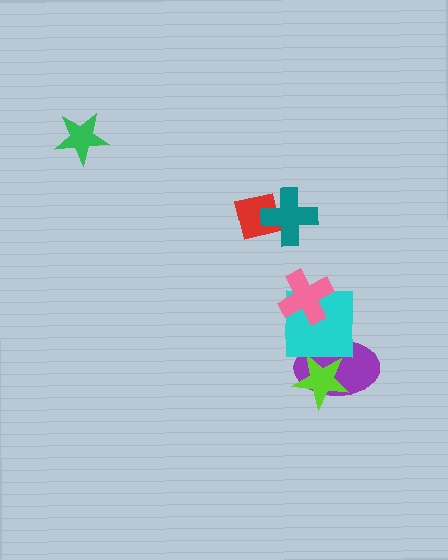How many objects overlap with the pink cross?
1 object overlaps with the pink cross.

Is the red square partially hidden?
Yes, it is partially covered by another shape.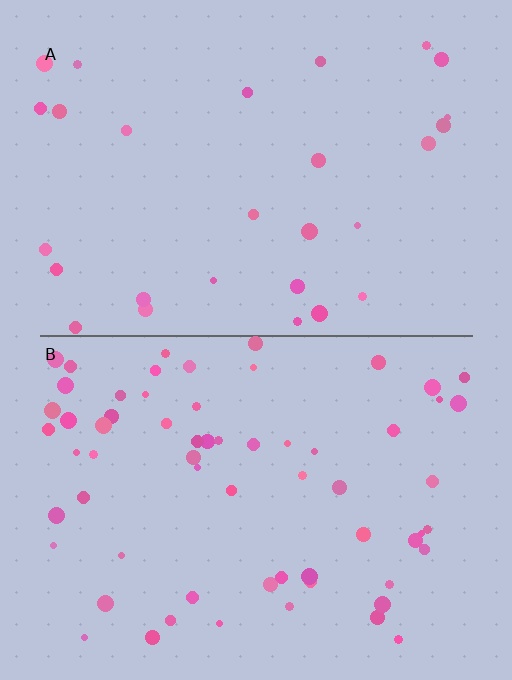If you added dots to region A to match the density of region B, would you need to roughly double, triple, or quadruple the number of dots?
Approximately double.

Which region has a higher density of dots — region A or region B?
B (the bottom).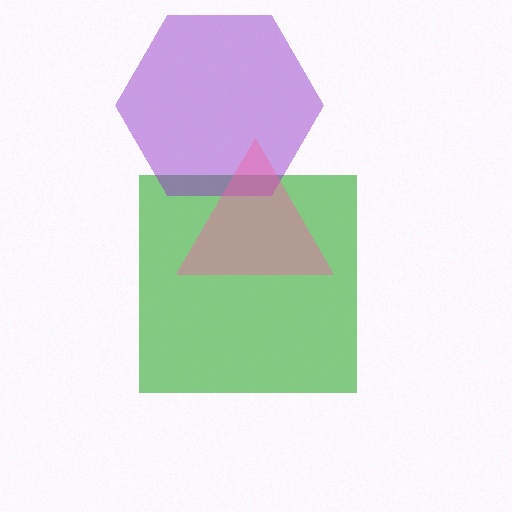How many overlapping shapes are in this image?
There are 3 overlapping shapes in the image.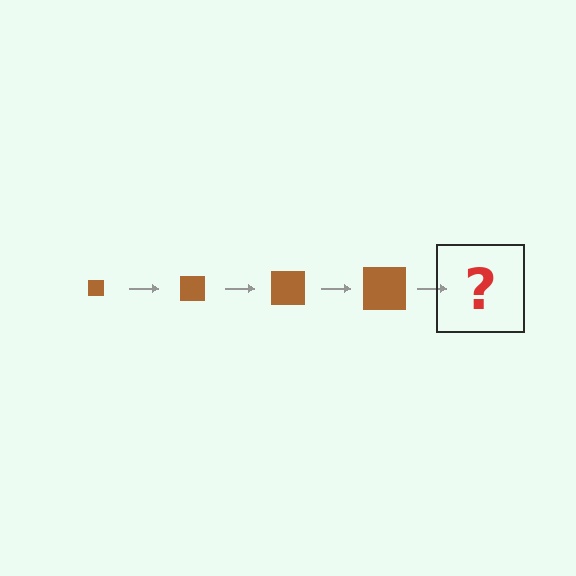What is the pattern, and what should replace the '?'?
The pattern is that the square gets progressively larger each step. The '?' should be a brown square, larger than the previous one.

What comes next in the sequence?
The next element should be a brown square, larger than the previous one.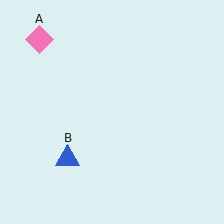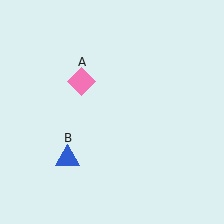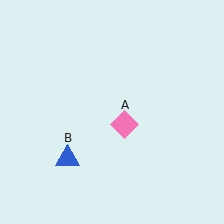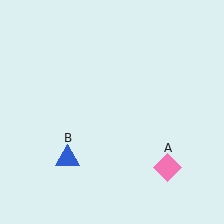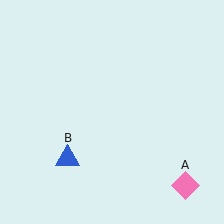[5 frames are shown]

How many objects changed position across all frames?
1 object changed position: pink diamond (object A).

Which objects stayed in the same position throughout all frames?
Blue triangle (object B) remained stationary.